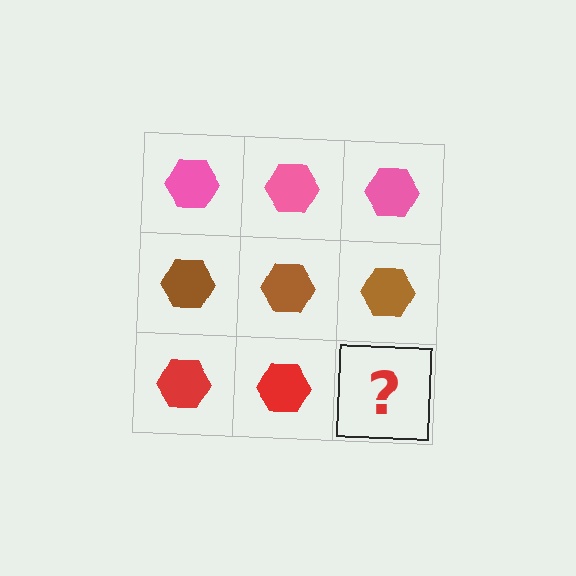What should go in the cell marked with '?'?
The missing cell should contain a red hexagon.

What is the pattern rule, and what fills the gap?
The rule is that each row has a consistent color. The gap should be filled with a red hexagon.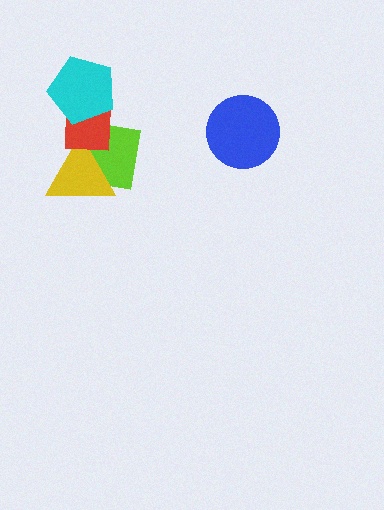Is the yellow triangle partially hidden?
Yes, it is partially covered by another shape.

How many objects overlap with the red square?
3 objects overlap with the red square.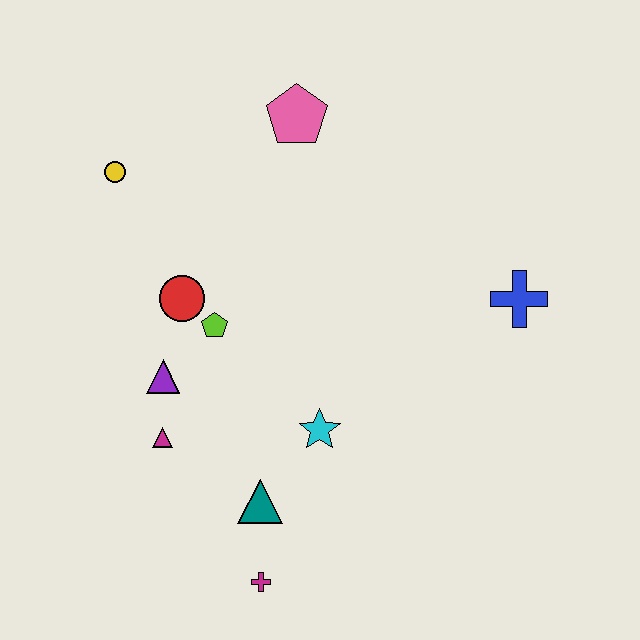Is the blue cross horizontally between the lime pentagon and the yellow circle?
No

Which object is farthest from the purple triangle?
The blue cross is farthest from the purple triangle.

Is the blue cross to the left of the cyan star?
No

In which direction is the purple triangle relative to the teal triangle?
The purple triangle is above the teal triangle.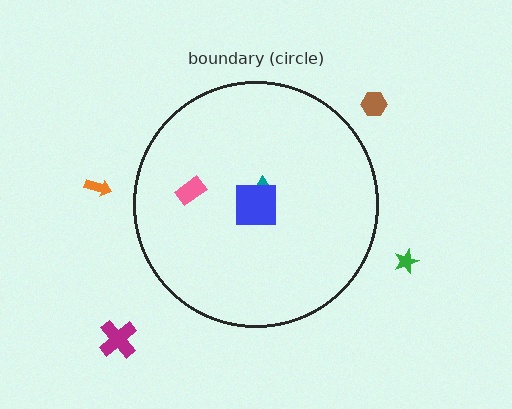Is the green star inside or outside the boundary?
Outside.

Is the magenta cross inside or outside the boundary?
Outside.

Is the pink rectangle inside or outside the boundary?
Inside.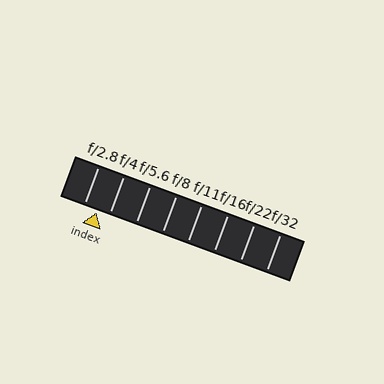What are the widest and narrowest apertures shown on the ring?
The widest aperture shown is f/2.8 and the narrowest is f/32.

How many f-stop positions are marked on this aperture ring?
There are 8 f-stop positions marked.